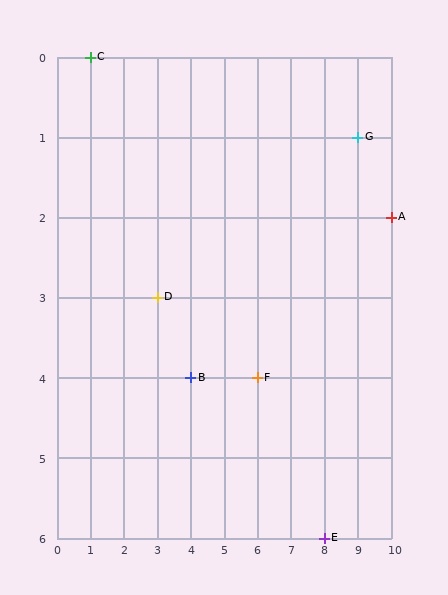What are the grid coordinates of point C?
Point C is at grid coordinates (1, 0).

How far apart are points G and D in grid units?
Points G and D are 6 columns and 2 rows apart (about 6.3 grid units diagonally).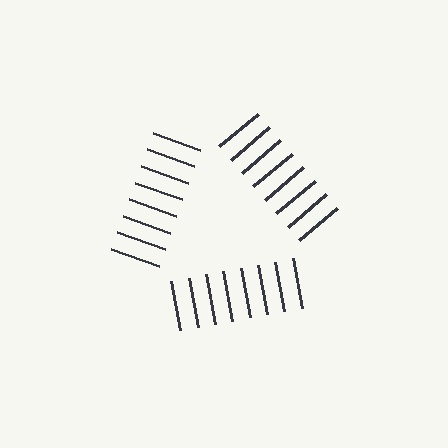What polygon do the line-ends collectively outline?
An illusory triangle — the line segments terminate on its edges but no continuous stroke is drawn.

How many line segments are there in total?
24 — 8 along each of the 3 edges.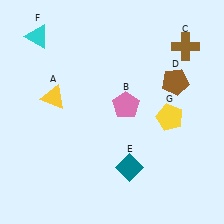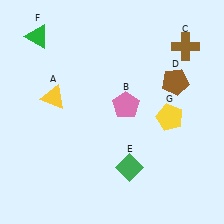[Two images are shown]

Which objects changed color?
E changed from teal to green. F changed from cyan to green.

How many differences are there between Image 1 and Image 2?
There are 2 differences between the two images.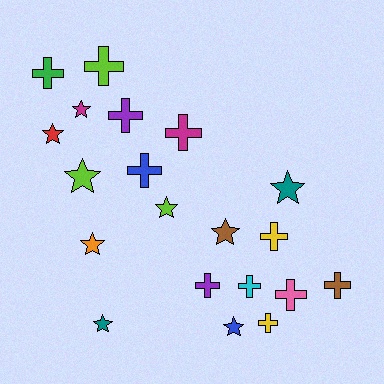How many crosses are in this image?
There are 11 crosses.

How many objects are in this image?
There are 20 objects.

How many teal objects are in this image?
There are 2 teal objects.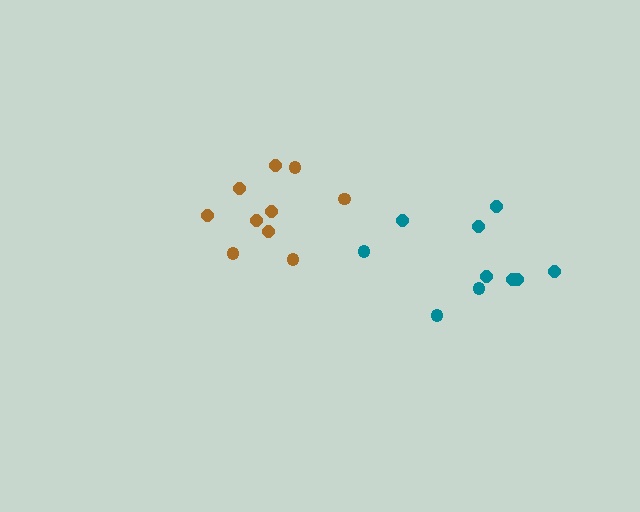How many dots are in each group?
Group 1: 10 dots, Group 2: 10 dots (20 total).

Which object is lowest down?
The teal cluster is bottommost.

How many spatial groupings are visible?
There are 2 spatial groupings.